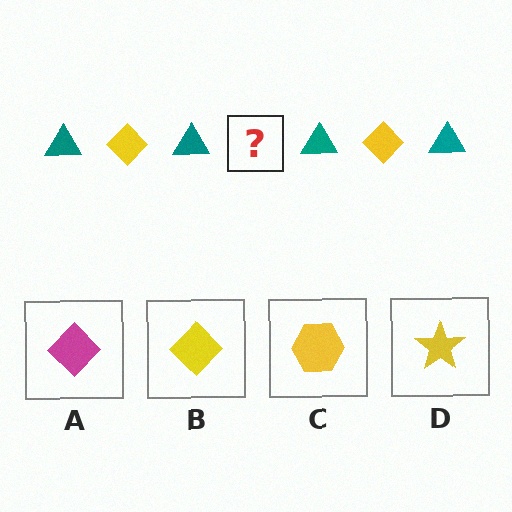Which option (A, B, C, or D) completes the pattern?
B.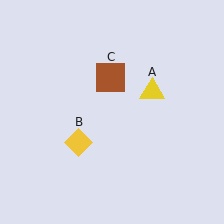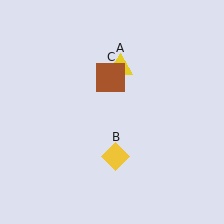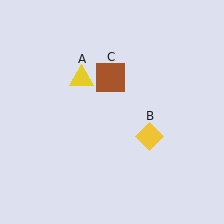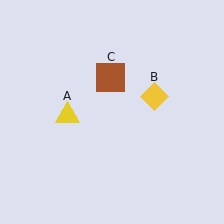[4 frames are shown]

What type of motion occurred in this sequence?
The yellow triangle (object A), yellow diamond (object B) rotated counterclockwise around the center of the scene.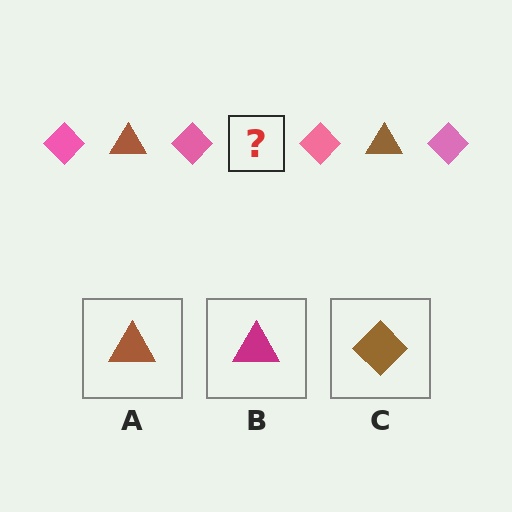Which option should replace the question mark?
Option A.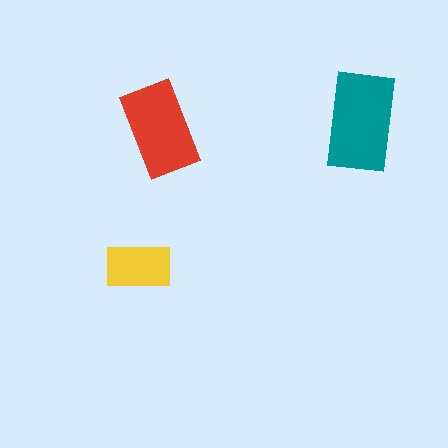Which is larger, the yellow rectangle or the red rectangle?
The red one.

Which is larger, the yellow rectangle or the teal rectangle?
The teal one.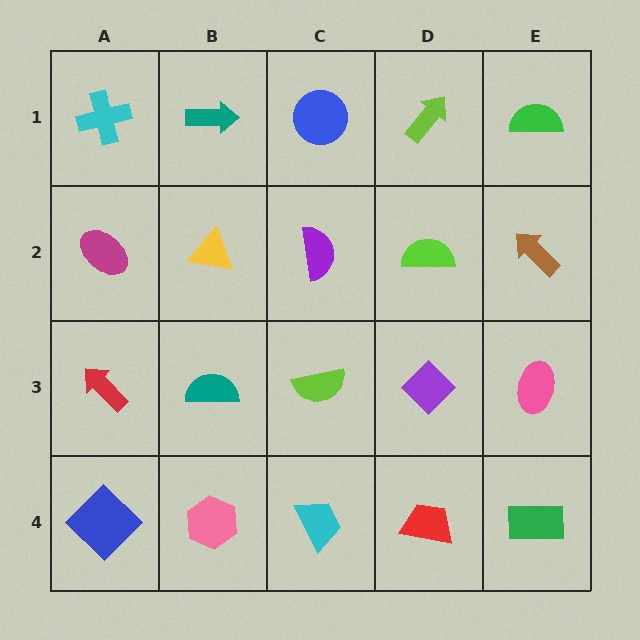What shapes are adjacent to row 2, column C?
A blue circle (row 1, column C), a lime semicircle (row 3, column C), a yellow triangle (row 2, column B), a lime semicircle (row 2, column D).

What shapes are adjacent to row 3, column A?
A magenta ellipse (row 2, column A), a blue diamond (row 4, column A), a teal semicircle (row 3, column B).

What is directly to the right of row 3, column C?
A purple diamond.